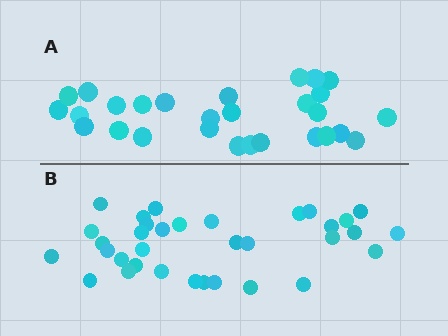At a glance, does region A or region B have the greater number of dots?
Region B (the bottom region) has more dots.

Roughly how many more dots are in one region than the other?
Region B has about 6 more dots than region A.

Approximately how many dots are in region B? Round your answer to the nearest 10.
About 30 dots. (The exact count is 34, which rounds to 30.)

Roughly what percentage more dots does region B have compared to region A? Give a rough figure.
About 20% more.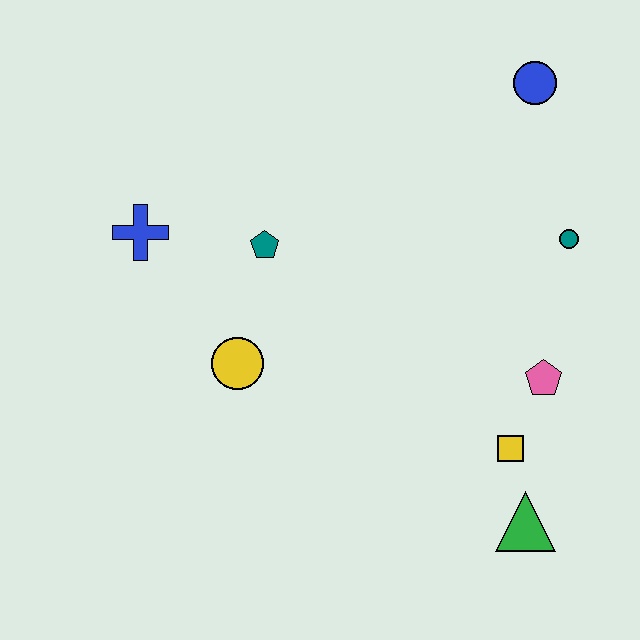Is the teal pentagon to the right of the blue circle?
No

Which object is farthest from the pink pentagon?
The blue cross is farthest from the pink pentagon.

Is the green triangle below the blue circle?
Yes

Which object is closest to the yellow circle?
The teal pentagon is closest to the yellow circle.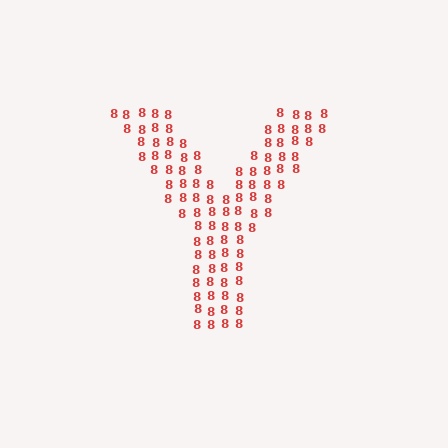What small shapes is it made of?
It is made of small digit 8's.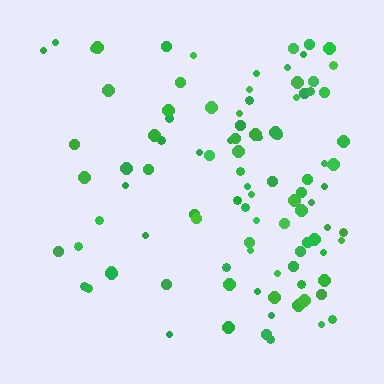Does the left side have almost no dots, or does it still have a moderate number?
Still a moderate number, just noticeably fewer than the right.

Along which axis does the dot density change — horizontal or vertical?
Horizontal.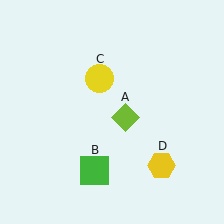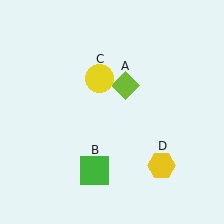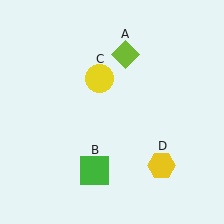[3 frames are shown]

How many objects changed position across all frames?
1 object changed position: lime diamond (object A).